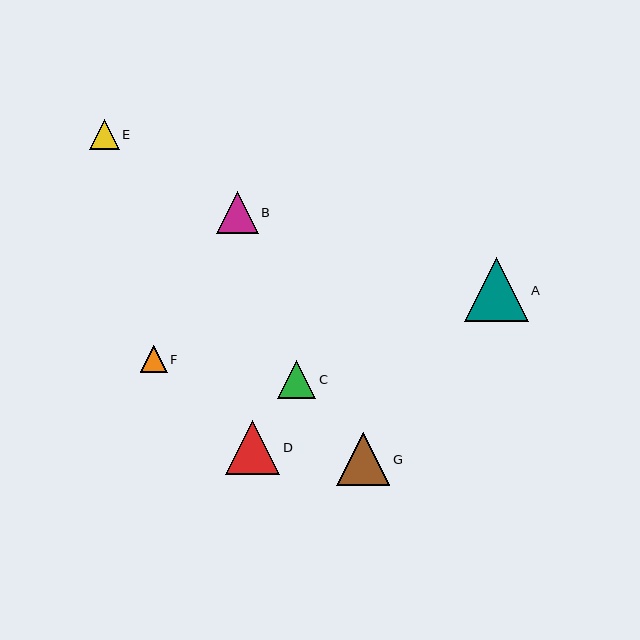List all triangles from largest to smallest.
From largest to smallest: A, D, G, B, C, E, F.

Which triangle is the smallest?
Triangle F is the smallest with a size of approximately 27 pixels.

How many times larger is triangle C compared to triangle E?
Triangle C is approximately 1.3 times the size of triangle E.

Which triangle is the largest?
Triangle A is the largest with a size of approximately 64 pixels.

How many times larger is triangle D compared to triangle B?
Triangle D is approximately 1.3 times the size of triangle B.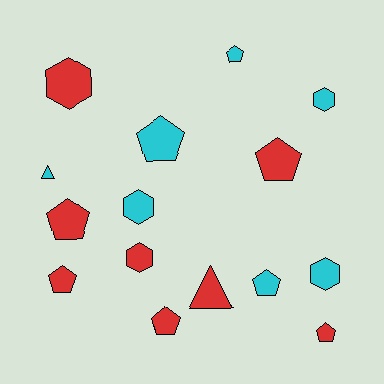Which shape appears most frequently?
Pentagon, with 8 objects.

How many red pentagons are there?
There are 5 red pentagons.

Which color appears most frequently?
Red, with 8 objects.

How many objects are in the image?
There are 15 objects.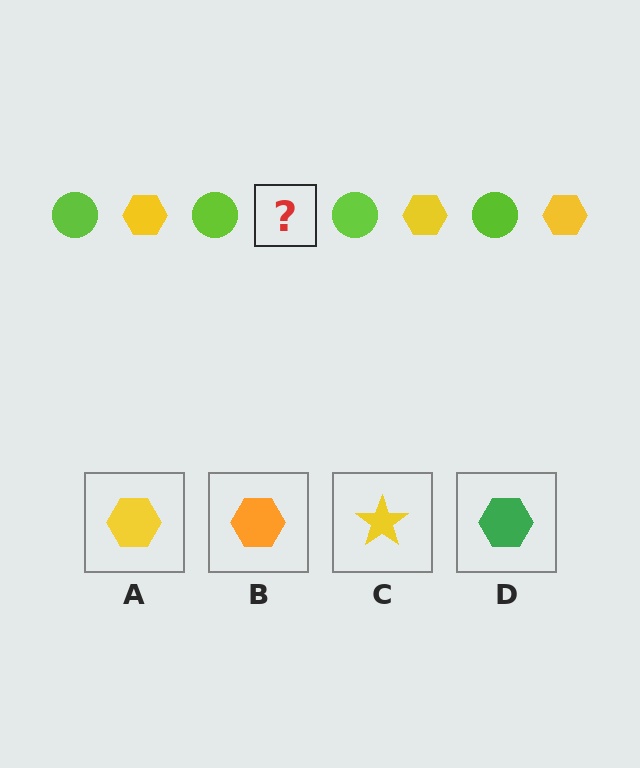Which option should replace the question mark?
Option A.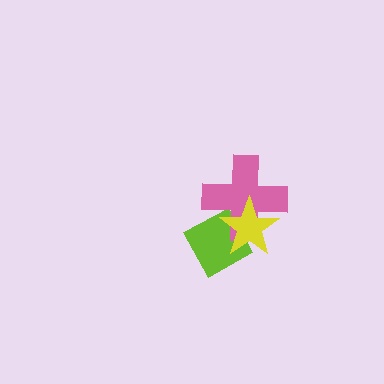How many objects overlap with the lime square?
2 objects overlap with the lime square.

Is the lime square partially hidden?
Yes, it is partially covered by another shape.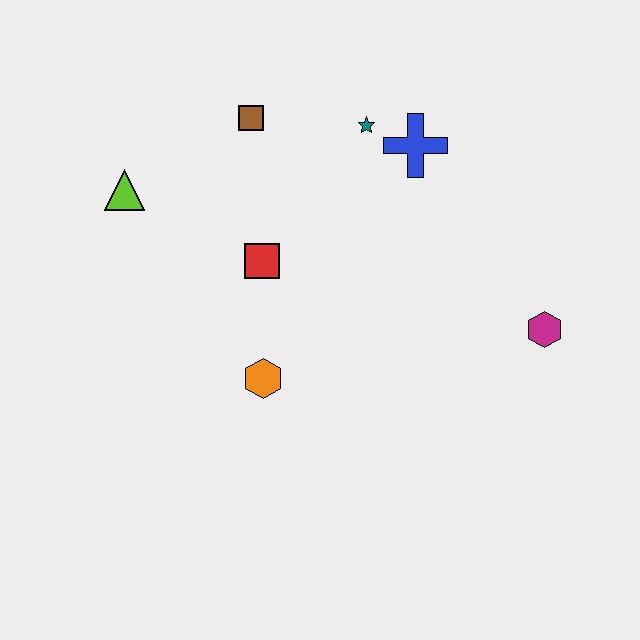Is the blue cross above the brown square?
No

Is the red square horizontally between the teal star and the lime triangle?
Yes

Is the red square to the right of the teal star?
No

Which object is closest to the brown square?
The teal star is closest to the brown square.